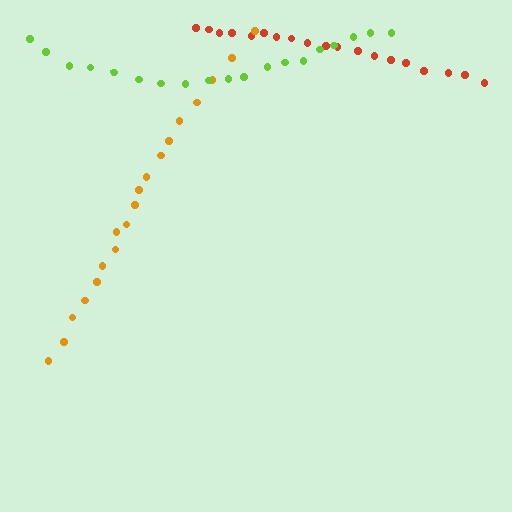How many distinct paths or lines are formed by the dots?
There are 3 distinct paths.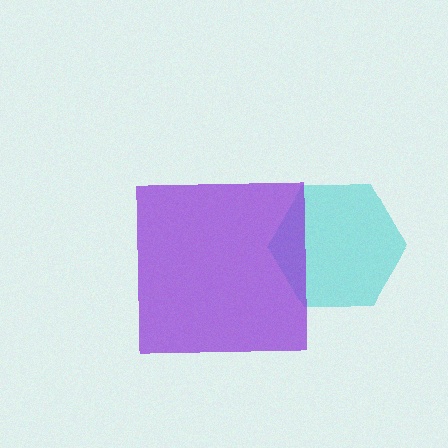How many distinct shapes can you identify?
There are 2 distinct shapes: a cyan hexagon, a purple square.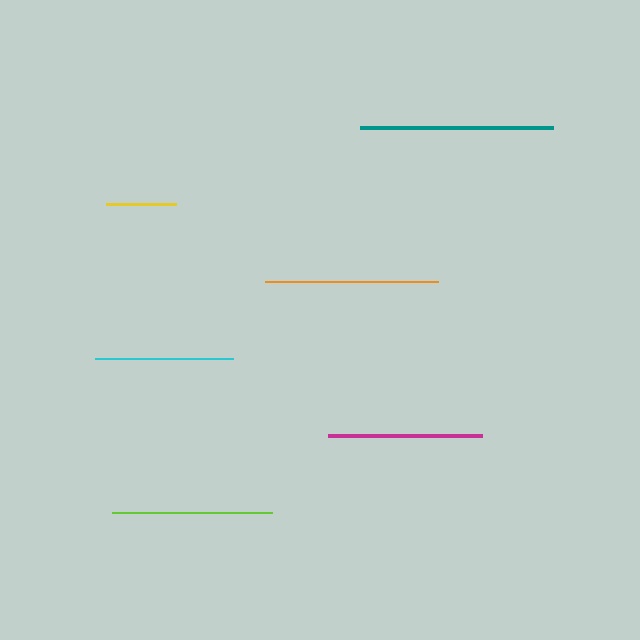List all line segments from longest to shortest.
From longest to shortest: teal, orange, lime, magenta, cyan, yellow.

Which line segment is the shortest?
The yellow line is the shortest at approximately 70 pixels.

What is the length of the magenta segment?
The magenta segment is approximately 154 pixels long.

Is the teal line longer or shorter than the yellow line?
The teal line is longer than the yellow line.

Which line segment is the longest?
The teal line is the longest at approximately 193 pixels.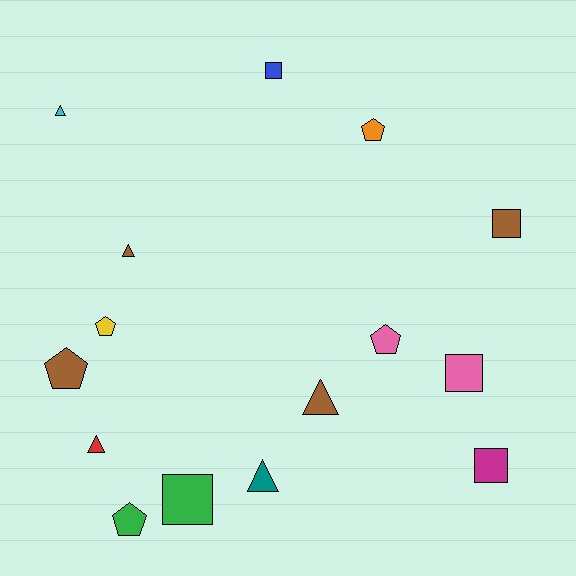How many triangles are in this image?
There are 5 triangles.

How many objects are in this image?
There are 15 objects.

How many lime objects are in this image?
There are no lime objects.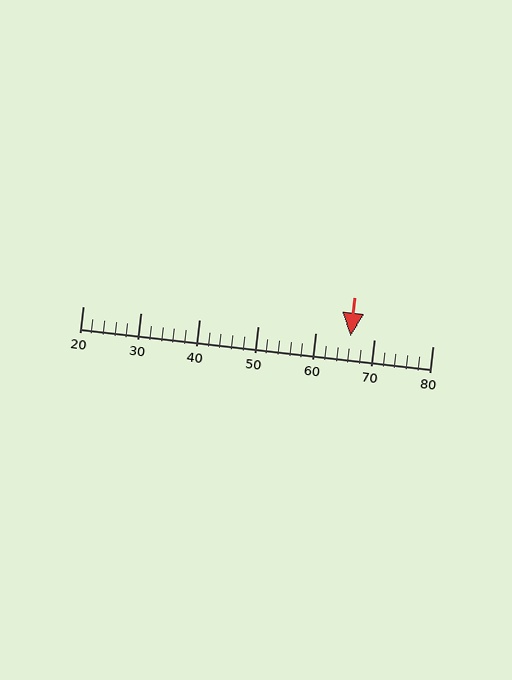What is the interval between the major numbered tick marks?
The major tick marks are spaced 10 units apart.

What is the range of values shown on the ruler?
The ruler shows values from 20 to 80.